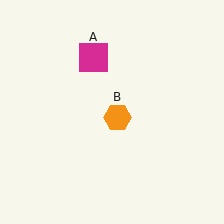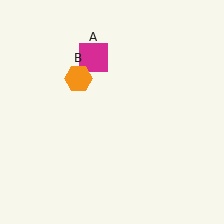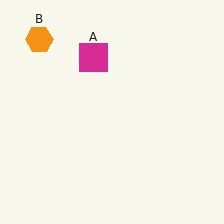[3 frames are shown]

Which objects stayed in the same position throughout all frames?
Magenta square (object A) remained stationary.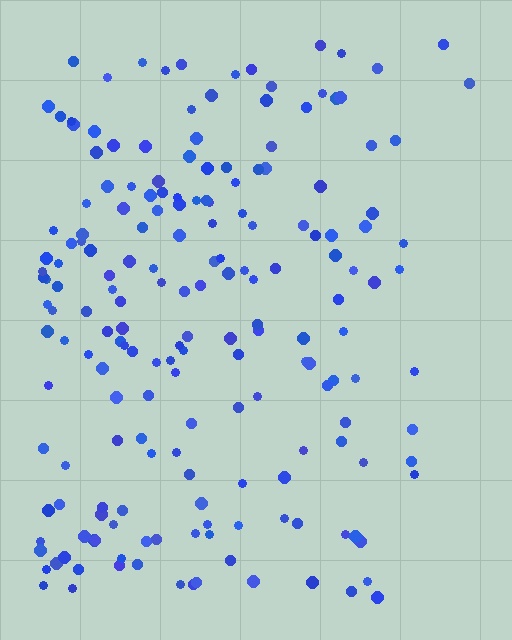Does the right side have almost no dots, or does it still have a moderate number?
Still a moderate number, just noticeably fewer than the left.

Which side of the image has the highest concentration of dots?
The left.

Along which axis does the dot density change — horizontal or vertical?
Horizontal.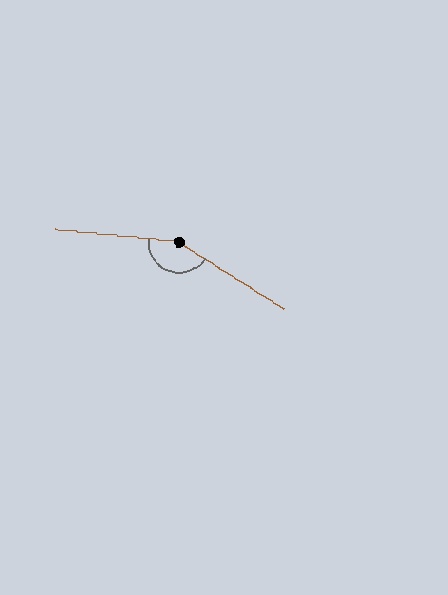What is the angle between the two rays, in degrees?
Approximately 154 degrees.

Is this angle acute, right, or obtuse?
It is obtuse.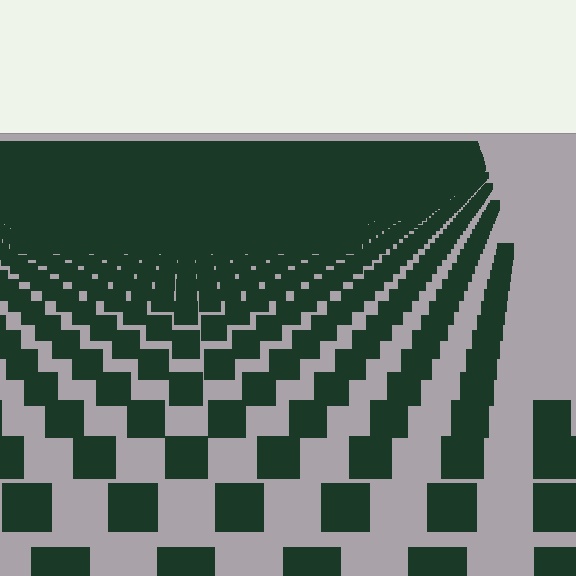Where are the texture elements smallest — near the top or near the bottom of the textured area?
Near the top.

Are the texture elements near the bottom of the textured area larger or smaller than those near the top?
Larger. Near the bottom, elements are closer to the viewer and appear at a bigger on-screen size.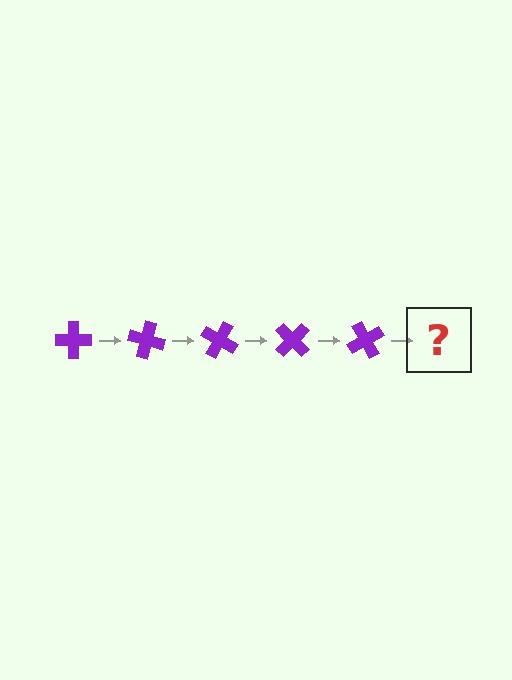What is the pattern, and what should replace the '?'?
The pattern is that the cross rotates 15 degrees each step. The '?' should be a purple cross rotated 75 degrees.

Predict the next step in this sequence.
The next step is a purple cross rotated 75 degrees.